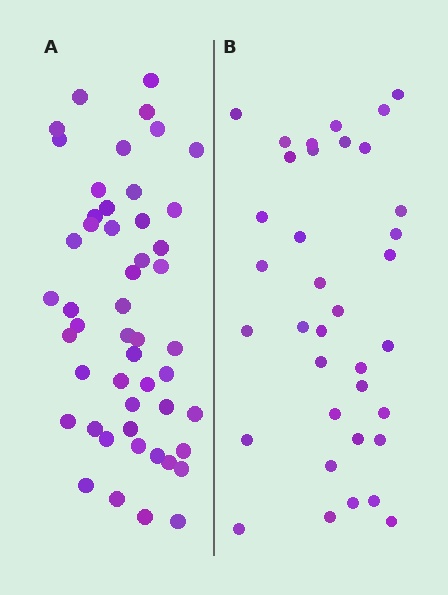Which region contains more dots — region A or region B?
Region A (the left region) has more dots.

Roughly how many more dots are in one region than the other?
Region A has approximately 15 more dots than region B.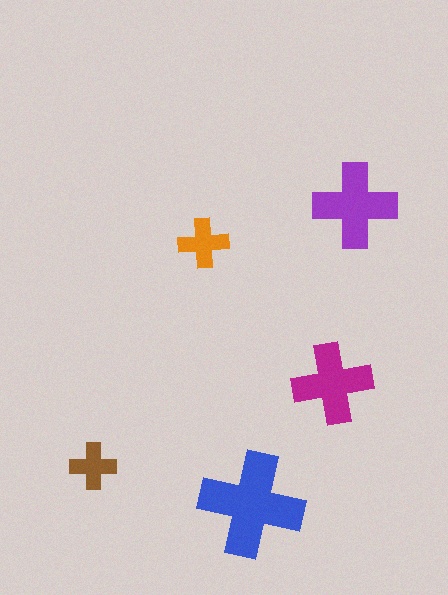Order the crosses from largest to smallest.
the blue one, the purple one, the magenta one, the orange one, the brown one.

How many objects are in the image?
There are 5 objects in the image.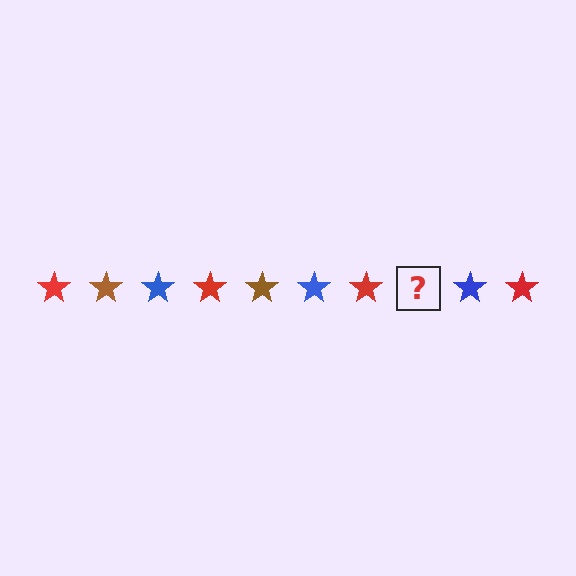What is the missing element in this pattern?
The missing element is a brown star.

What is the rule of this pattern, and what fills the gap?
The rule is that the pattern cycles through red, brown, blue stars. The gap should be filled with a brown star.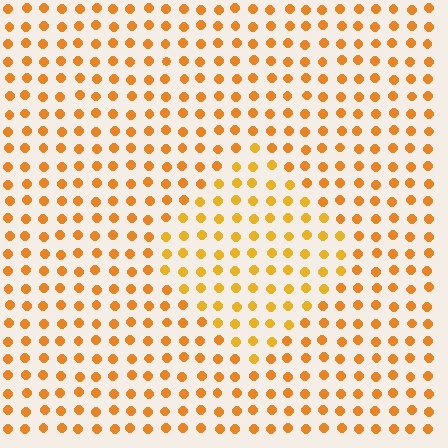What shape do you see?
I see a diamond.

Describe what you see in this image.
The image is filled with small orange elements in a uniform arrangement. A diamond-shaped region is visible where the elements are tinted to a slightly different hue, forming a subtle color boundary.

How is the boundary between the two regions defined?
The boundary is defined purely by a slight shift in hue (about 14 degrees). Spacing, size, and orientation are identical on both sides.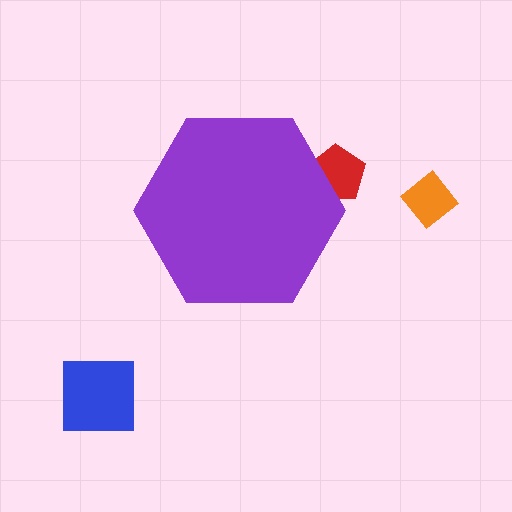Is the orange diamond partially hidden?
No, the orange diamond is fully visible.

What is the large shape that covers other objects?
A purple hexagon.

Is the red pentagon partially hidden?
Yes, the red pentagon is partially hidden behind the purple hexagon.